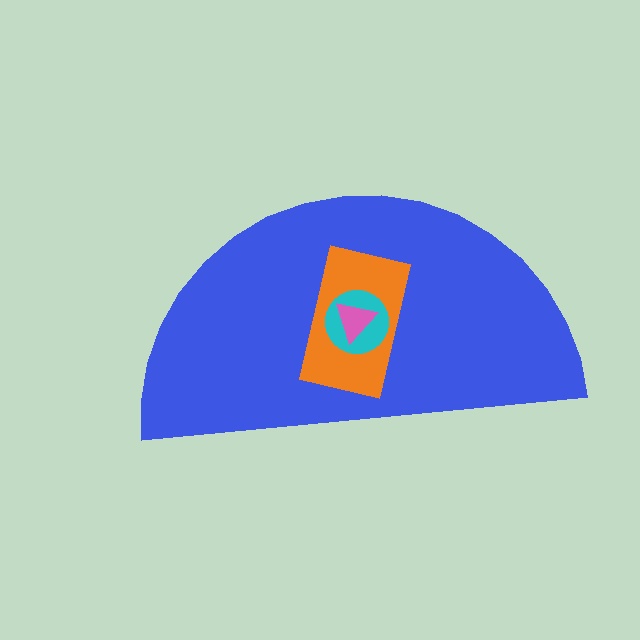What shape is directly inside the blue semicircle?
The orange rectangle.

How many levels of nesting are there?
4.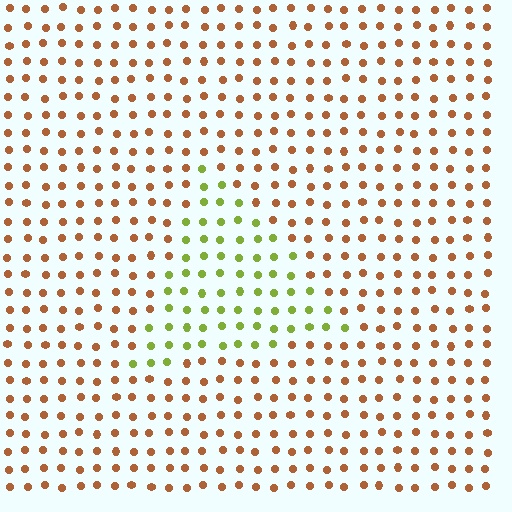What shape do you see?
I see a triangle.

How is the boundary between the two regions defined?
The boundary is defined purely by a slight shift in hue (about 63 degrees). Spacing, size, and orientation are identical on both sides.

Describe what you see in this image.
The image is filled with small brown elements in a uniform arrangement. A triangle-shaped region is visible where the elements are tinted to a slightly different hue, forming a subtle color boundary.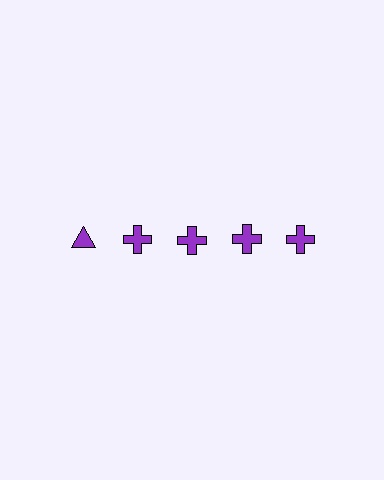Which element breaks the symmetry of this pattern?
The purple triangle in the top row, leftmost column breaks the symmetry. All other shapes are purple crosses.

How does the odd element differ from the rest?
It has a different shape: triangle instead of cross.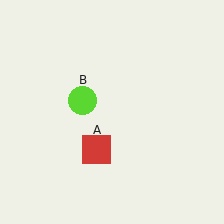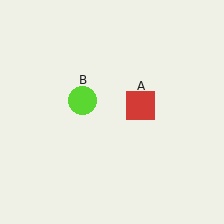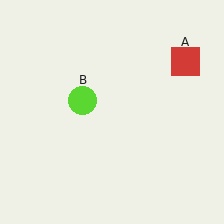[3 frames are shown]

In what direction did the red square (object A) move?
The red square (object A) moved up and to the right.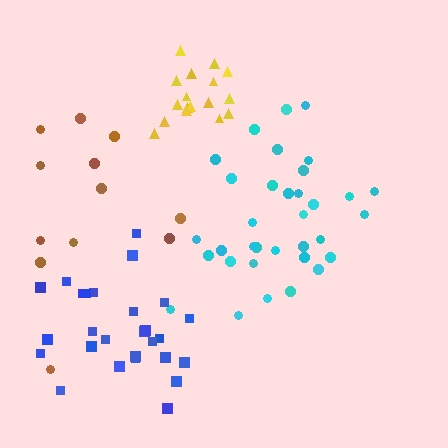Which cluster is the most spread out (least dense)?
Brown.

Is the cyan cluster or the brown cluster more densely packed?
Cyan.